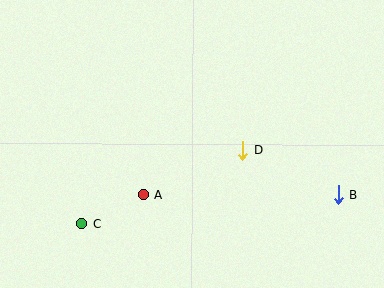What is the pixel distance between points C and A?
The distance between C and A is 69 pixels.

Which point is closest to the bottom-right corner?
Point B is closest to the bottom-right corner.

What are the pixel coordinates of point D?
Point D is at (243, 151).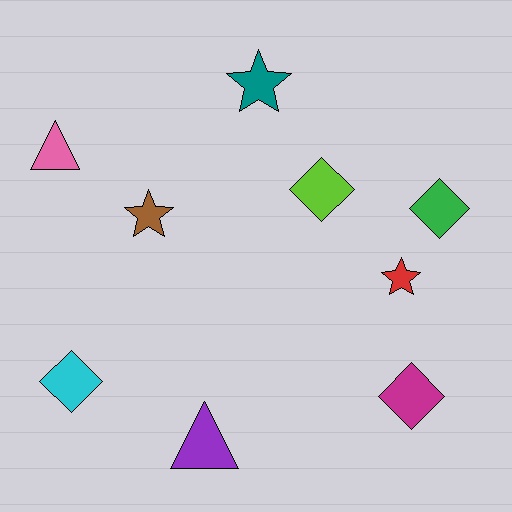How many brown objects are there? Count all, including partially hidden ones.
There is 1 brown object.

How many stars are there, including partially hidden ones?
There are 3 stars.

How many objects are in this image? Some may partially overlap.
There are 9 objects.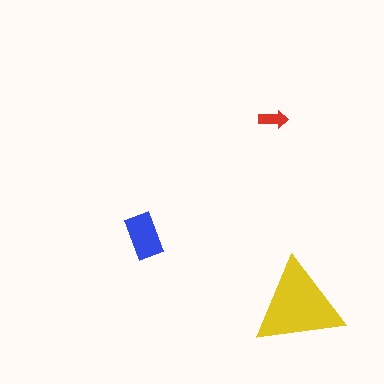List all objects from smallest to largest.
The red arrow, the blue rectangle, the yellow triangle.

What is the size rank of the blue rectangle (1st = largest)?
2nd.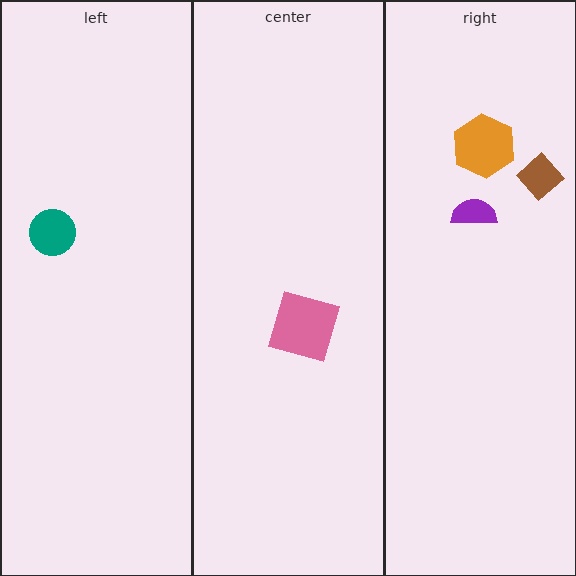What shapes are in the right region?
The orange hexagon, the purple semicircle, the brown diamond.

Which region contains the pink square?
The center region.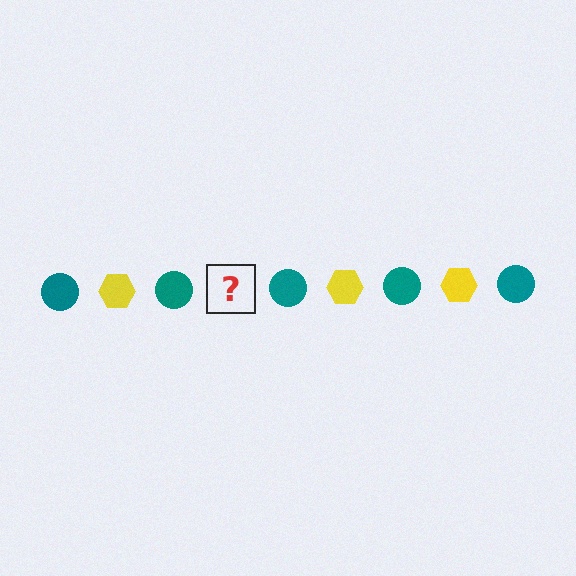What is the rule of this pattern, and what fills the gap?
The rule is that the pattern alternates between teal circle and yellow hexagon. The gap should be filled with a yellow hexagon.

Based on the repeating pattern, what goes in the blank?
The blank should be a yellow hexagon.